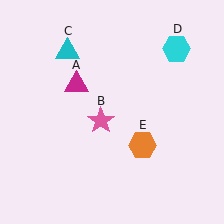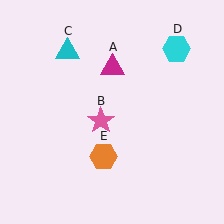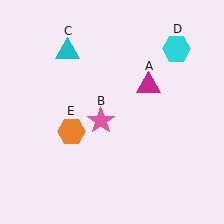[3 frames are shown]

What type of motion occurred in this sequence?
The magenta triangle (object A), orange hexagon (object E) rotated clockwise around the center of the scene.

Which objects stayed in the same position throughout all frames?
Pink star (object B) and cyan triangle (object C) and cyan hexagon (object D) remained stationary.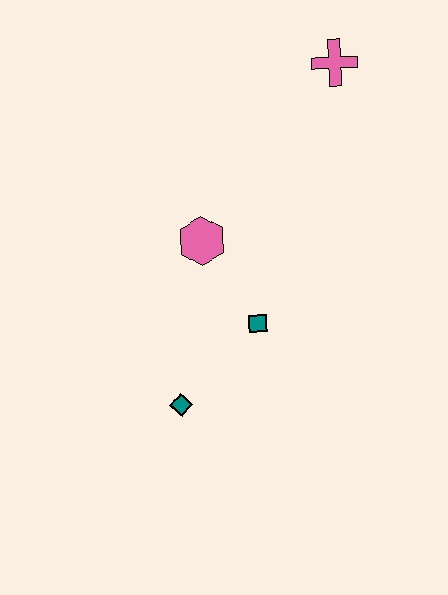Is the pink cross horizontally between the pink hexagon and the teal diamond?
No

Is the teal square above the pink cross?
No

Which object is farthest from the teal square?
The pink cross is farthest from the teal square.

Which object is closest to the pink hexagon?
The teal square is closest to the pink hexagon.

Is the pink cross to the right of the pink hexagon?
Yes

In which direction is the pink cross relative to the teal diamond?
The pink cross is above the teal diamond.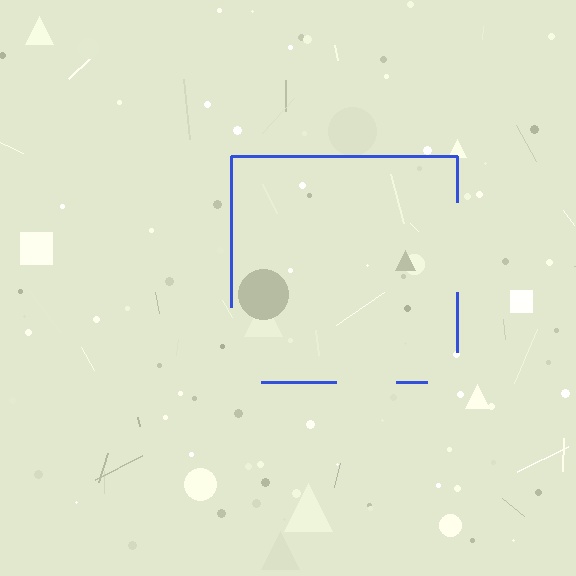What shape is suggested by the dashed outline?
The dashed outline suggests a square.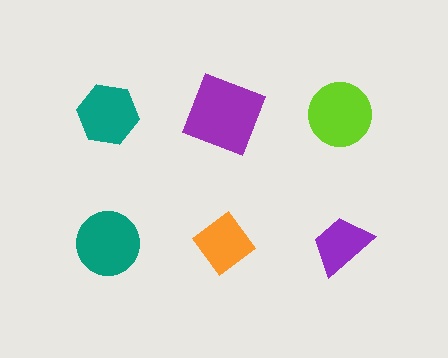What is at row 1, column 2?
A purple square.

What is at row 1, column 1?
A teal hexagon.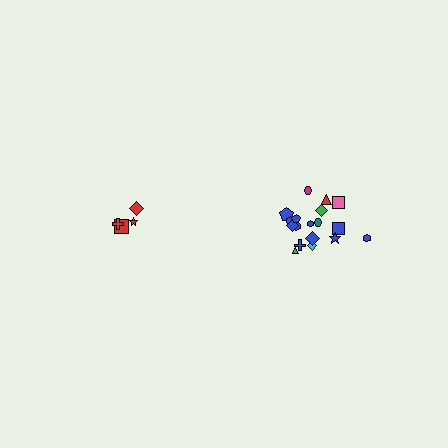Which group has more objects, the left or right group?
The right group.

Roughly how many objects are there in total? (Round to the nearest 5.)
Roughly 20 objects in total.